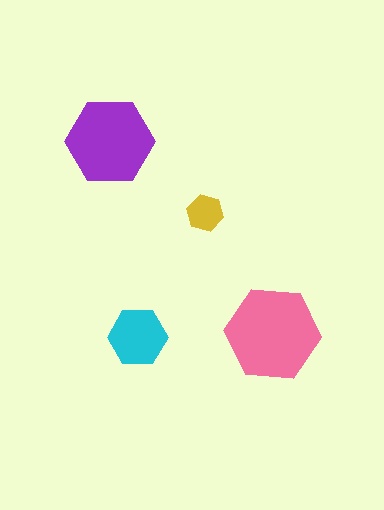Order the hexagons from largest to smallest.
the pink one, the purple one, the cyan one, the yellow one.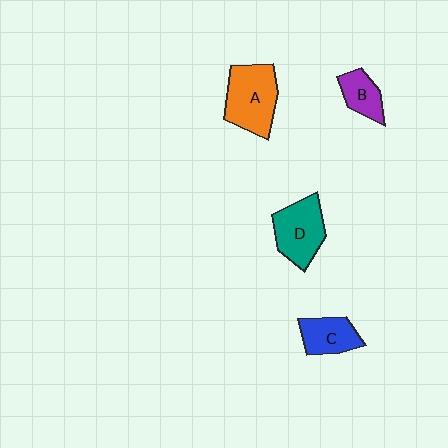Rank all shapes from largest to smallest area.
From largest to smallest: A (orange), D (teal), C (blue), B (purple).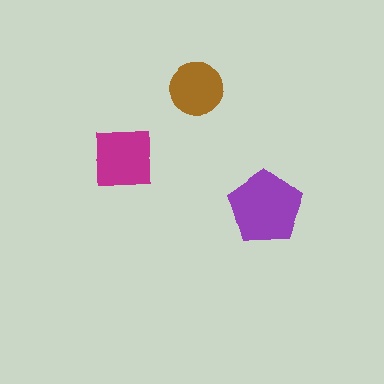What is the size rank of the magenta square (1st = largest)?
2nd.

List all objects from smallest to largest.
The brown circle, the magenta square, the purple pentagon.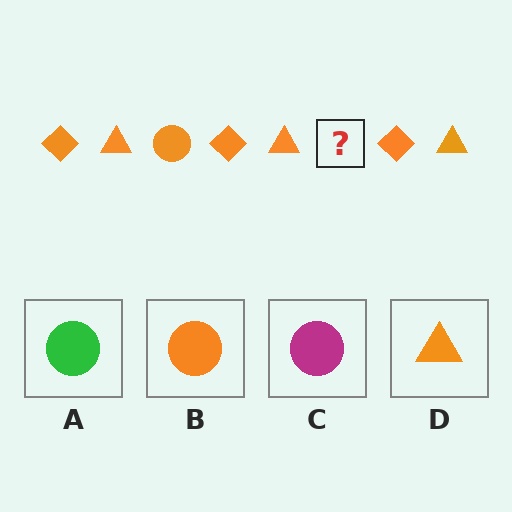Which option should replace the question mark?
Option B.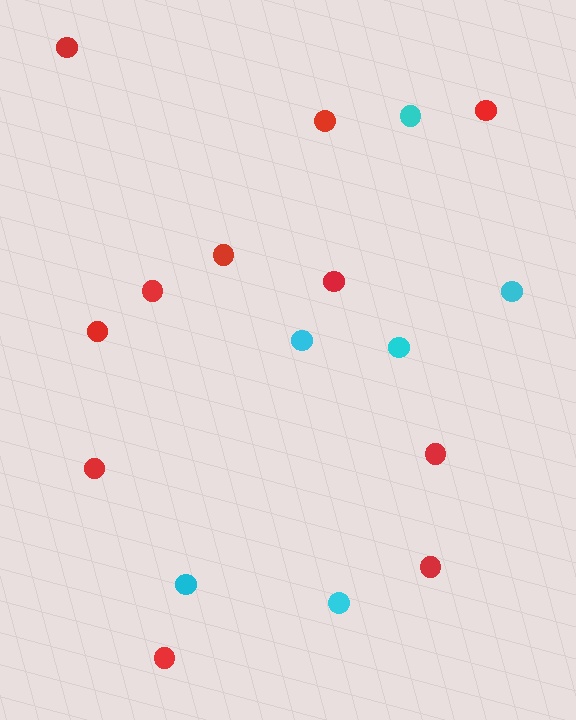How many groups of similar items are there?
There are 2 groups: one group of red circles (11) and one group of cyan circles (6).